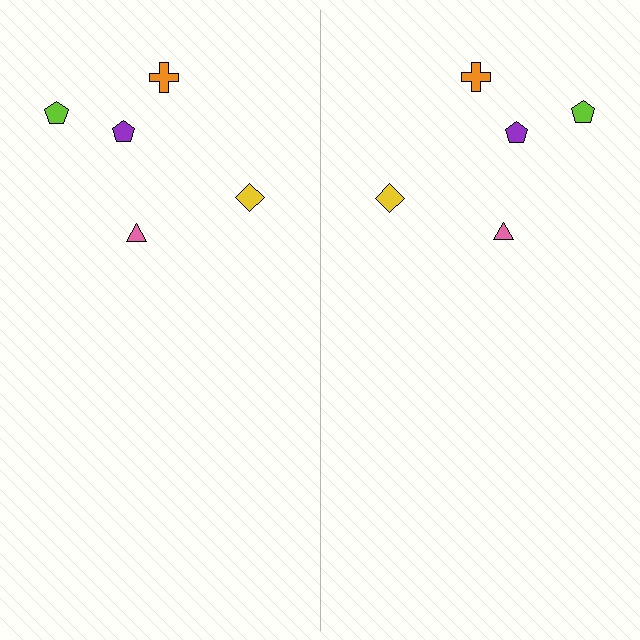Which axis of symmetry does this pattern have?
The pattern has a vertical axis of symmetry running through the center of the image.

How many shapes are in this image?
There are 10 shapes in this image.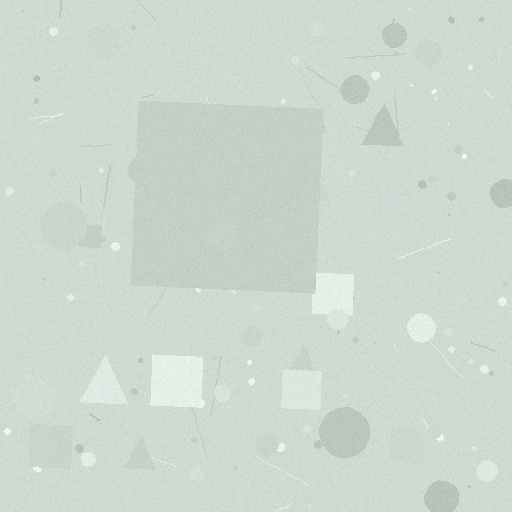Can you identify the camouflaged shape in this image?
The camouflaged shape is a square.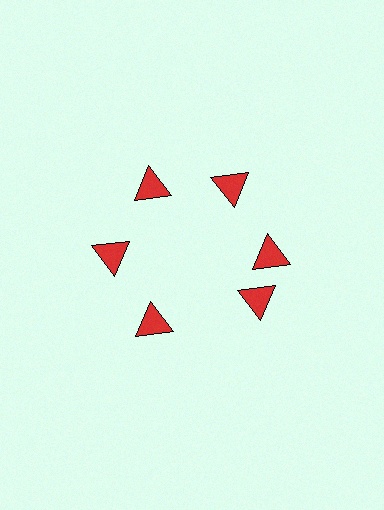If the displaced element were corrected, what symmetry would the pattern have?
It would have 6-fold rotational symmetry — the pattern would map onto itself every 60 degrees.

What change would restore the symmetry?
The symmetry would be restored by rotating it back into even spacing with its neighbors so that all 6 triangles sit at equal angles and equal distance from the center.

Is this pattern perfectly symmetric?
No. The 6 red triangles are arranged in a ring, but one element near the 5 o'clock position is rotated out of alignment along the ring, breaking the 6-fold rotational symmetry.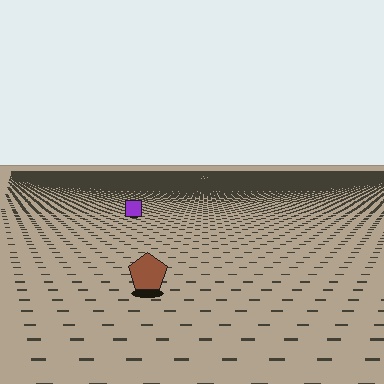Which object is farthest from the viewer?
The purple square is farthest from the viewer. It appears smaller and the ground texture around it is denser.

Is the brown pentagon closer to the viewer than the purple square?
Yes. The brown pentagon is closer — you can tell from the texture gradient: the ground texture is coarser near it.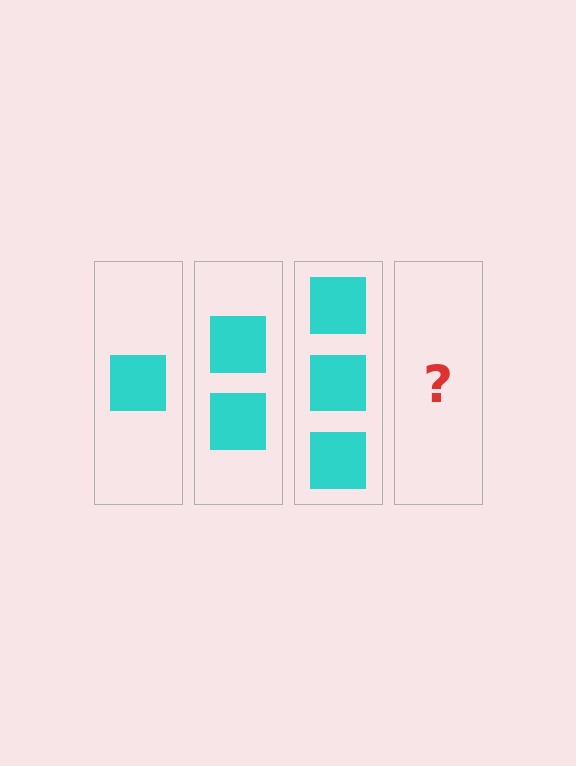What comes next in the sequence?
The next element should be 4 squares.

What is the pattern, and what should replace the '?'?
The pattern is that each step adds one more square. The '?' should be 4 squares.